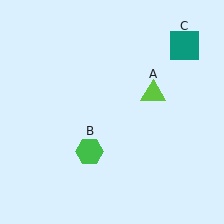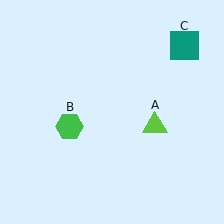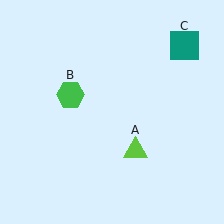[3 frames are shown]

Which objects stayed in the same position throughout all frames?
Teal square (object C) remained stationary.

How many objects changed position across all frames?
2 objects changed position: lime triangle (object A), green hexagon (object B).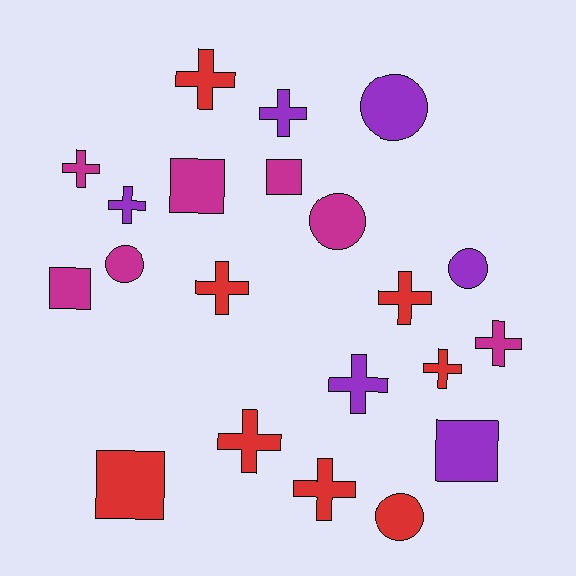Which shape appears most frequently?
Cross, with 11 objects.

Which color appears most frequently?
Red, with 8 objects.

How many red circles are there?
There is 1 red circle.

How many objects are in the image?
There are 21 objects.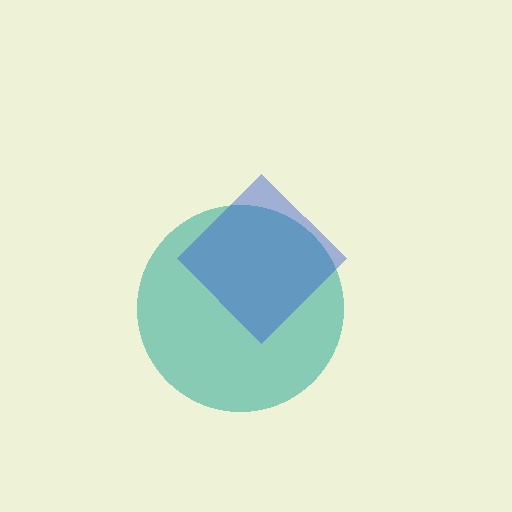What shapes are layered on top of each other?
The layered shapes are: a teal circle, a blue diamond.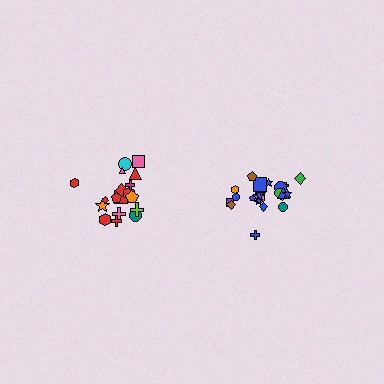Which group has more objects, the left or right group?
The right group.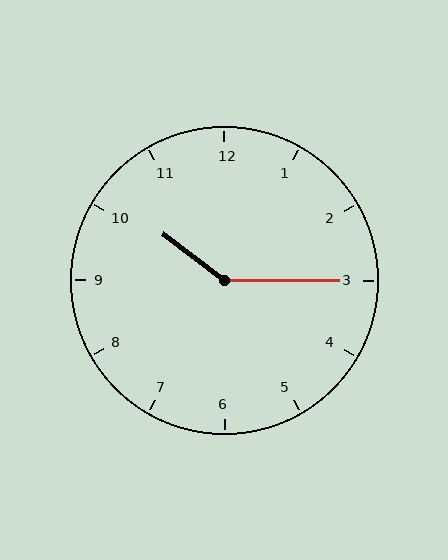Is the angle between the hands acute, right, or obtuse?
It is obtuse.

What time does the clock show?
10:15.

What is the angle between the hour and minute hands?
Approximately 142 degrees.